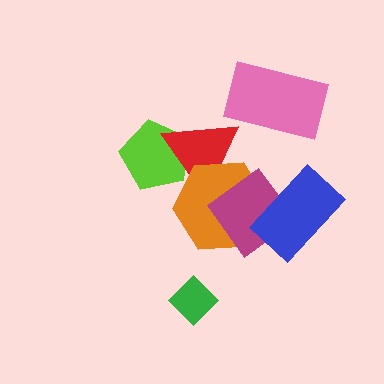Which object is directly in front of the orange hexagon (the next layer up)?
The magenta diamond is directly in front of the orange hexagon.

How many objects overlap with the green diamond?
0 objects overlap with the green diamond.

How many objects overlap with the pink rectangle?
0 objects overlap with the pink rectangle.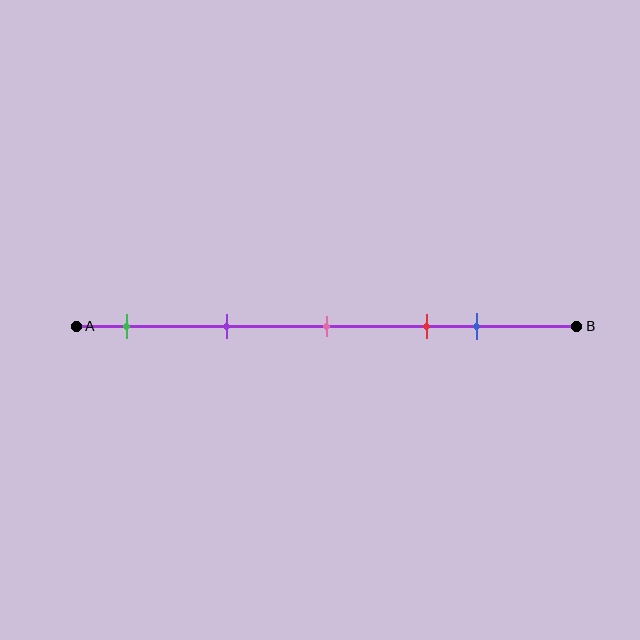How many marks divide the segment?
There are 5 marks dividing the segment.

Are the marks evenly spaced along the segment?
No, the marks are not evenly spaced.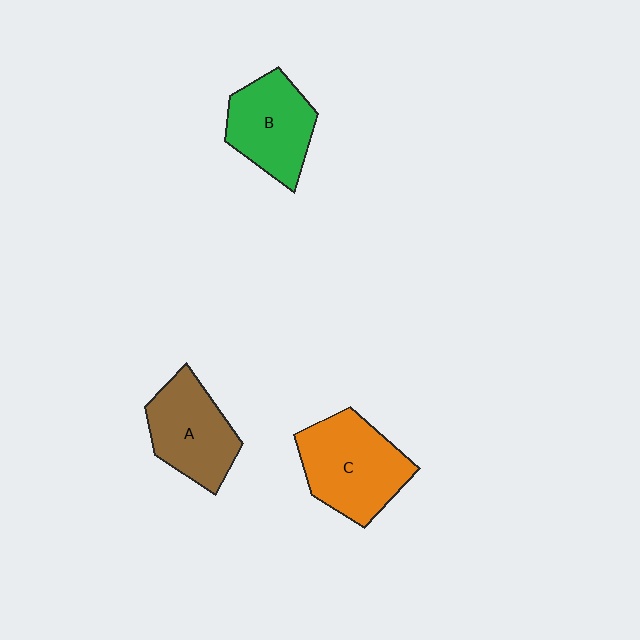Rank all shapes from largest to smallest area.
From largest to smallest: C (orange), A (brown), B (green).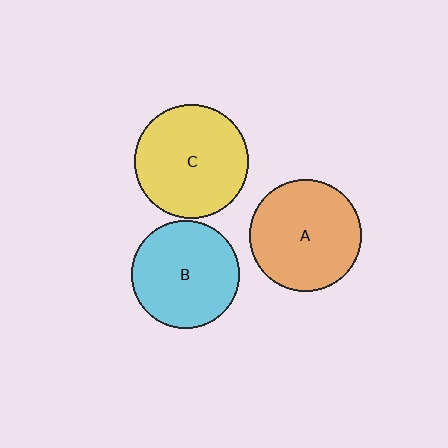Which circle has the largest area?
Circle C (yellow).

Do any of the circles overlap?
No, none of the circles overlap.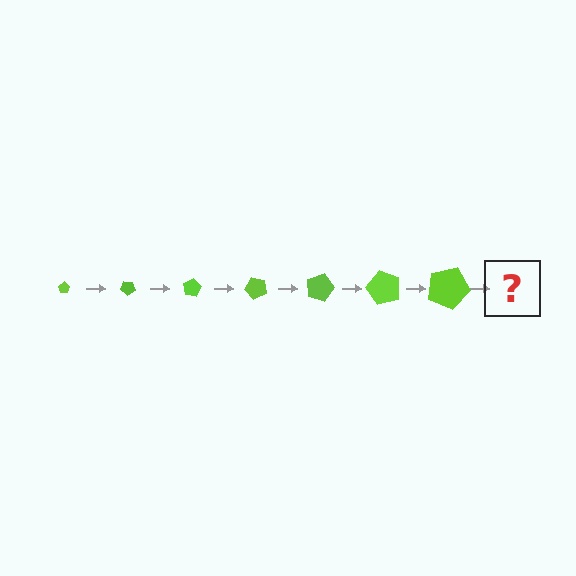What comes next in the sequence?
The next element should be a pentagon, larger than the previous one and rotated 280 degrees from the start.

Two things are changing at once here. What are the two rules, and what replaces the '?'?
The two rules are that the pentagon grows larger each step and it rotates 40 degrees each step. The '?' should be a pentagon, larger than the previous one and rotated 280 degrees from the start.